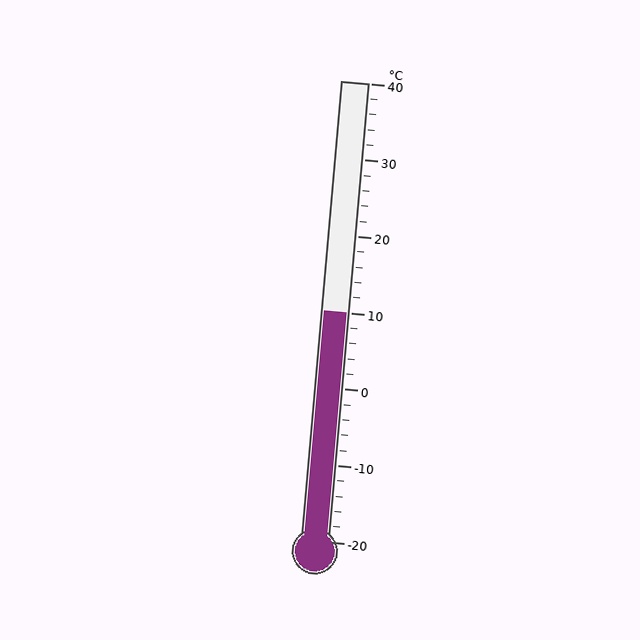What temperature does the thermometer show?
The thermometer shows approximately 10°C.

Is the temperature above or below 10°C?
The temperature is at 10°C.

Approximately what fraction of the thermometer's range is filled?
The thermometer is filled to approximately 50% of its range.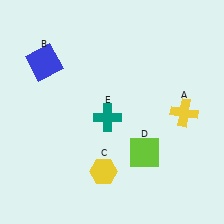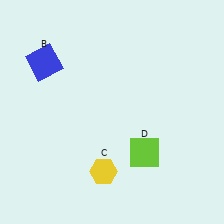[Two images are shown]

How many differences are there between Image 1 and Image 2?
There are 2 differences between the two images.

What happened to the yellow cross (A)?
The yellow cross (A) was removed in Image 2. It was in the bottom-right area of Image 1.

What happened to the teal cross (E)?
The teal cross (E) was removed in Image 2. It was in the bottom-left area of Image 1.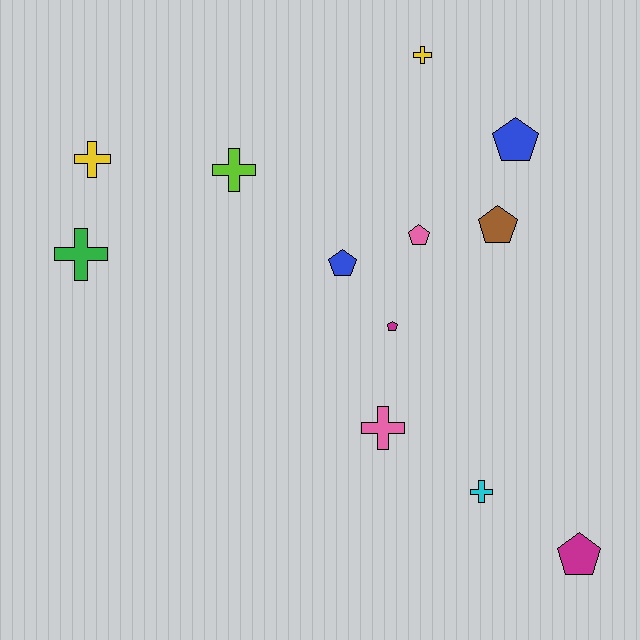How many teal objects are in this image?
There are no teal objects.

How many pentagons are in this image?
There are 6 pentagons.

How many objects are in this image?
There are 12 objects.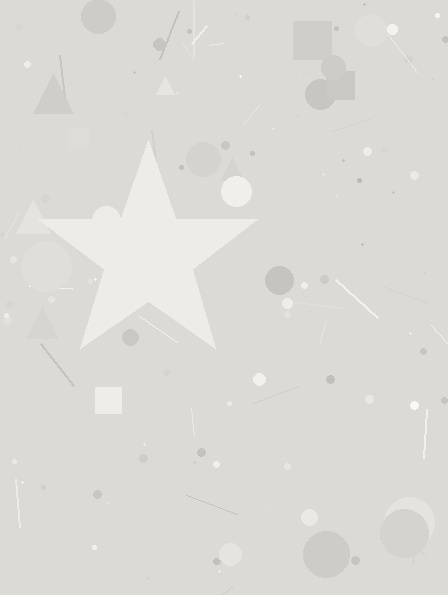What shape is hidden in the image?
A star is hidden in the image.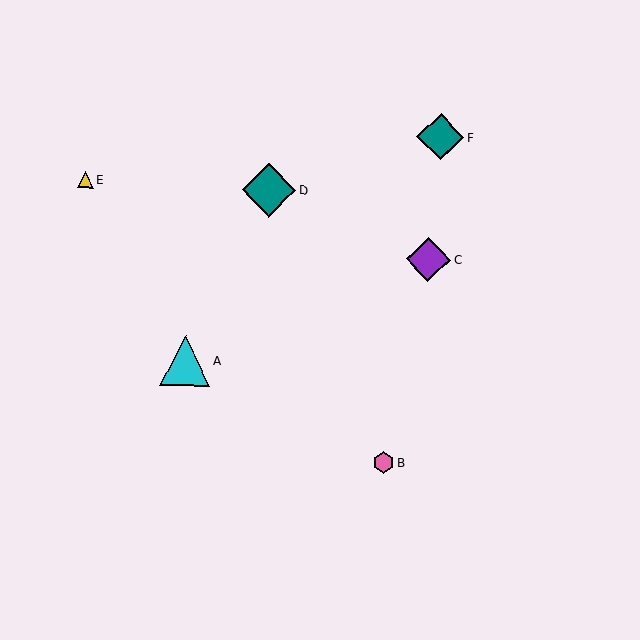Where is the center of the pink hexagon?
The center of the pink hexagon is at (384, 462).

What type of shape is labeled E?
Shape E is a yellow triangle.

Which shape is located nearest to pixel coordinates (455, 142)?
The teal diamond (labeled F) at (440, 137) is nearest to that location.